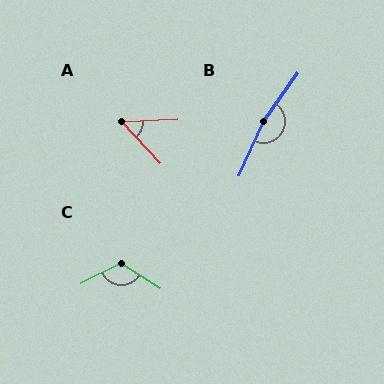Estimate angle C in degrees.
Approximately 121 degrees.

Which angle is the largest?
B, at approximately 169 degrees.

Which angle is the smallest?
A, at approximately 50 degrees.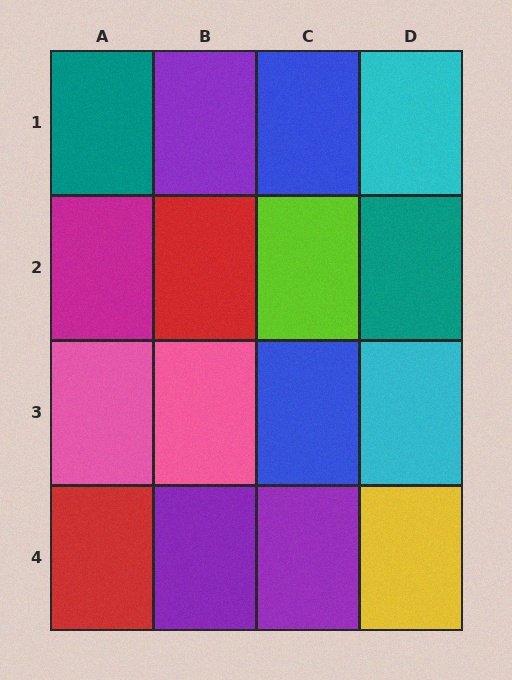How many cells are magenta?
1 cell is magenta.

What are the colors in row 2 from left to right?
Magenta, red, lime, teal.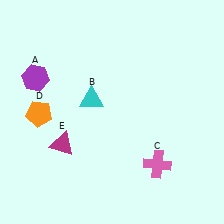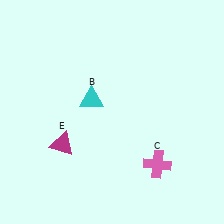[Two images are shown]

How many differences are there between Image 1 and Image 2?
There are 2 differences between the two images.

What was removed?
The orange pentagon (D), the purple hexagon (A) were removed in Image 2.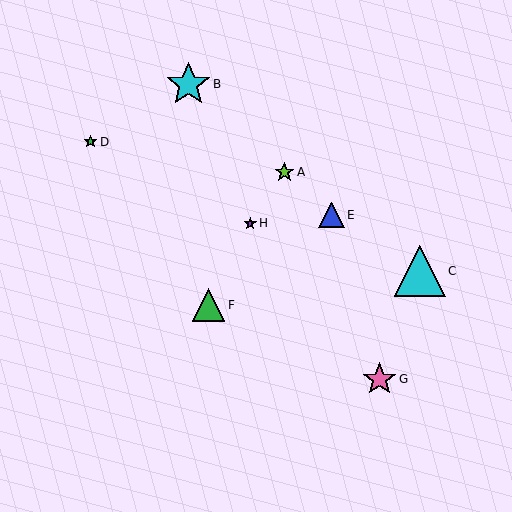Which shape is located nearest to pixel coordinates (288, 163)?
The lime star (labeled A) at (284, 173) is nearest to that location.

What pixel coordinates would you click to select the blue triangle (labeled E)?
Click at (331, 215) to select the blue triangle E.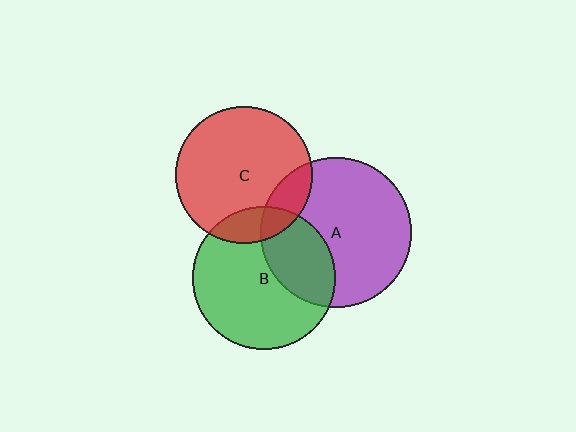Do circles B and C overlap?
Yes.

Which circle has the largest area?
Circle A (purple).